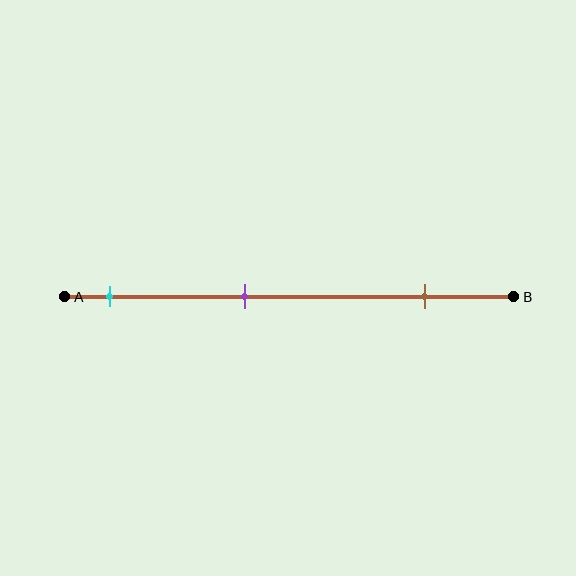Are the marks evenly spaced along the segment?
Yes, the marks are approximately evenly spaced.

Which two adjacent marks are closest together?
The cyan and purple marks are the closest adjacent pair.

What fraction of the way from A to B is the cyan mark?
The cyan mark is approximately 10% (0.1) of the way from A to B.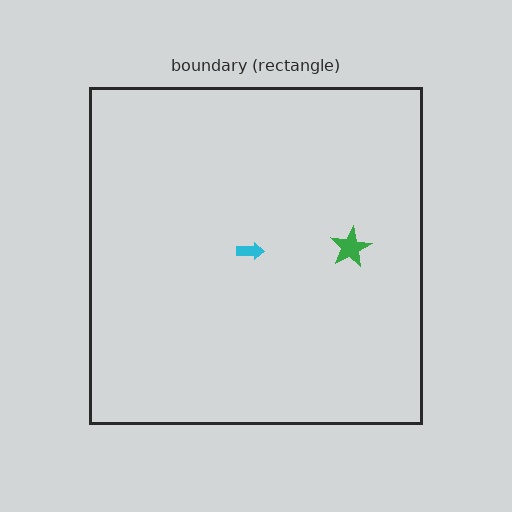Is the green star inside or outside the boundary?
Inside.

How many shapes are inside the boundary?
2 inside, 0 outside.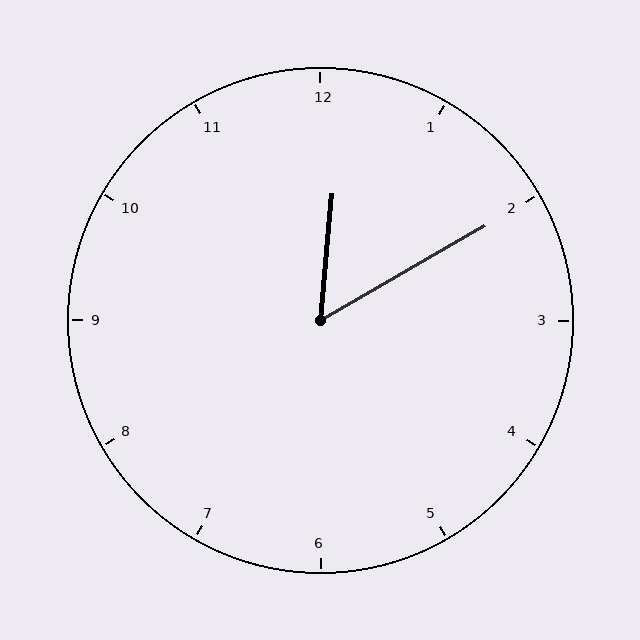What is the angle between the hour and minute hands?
Approximately 55 degrees.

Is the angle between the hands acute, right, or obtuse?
It is acute.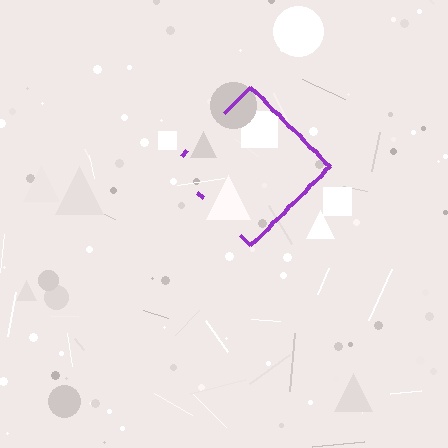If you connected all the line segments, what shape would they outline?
They would outline a diamond.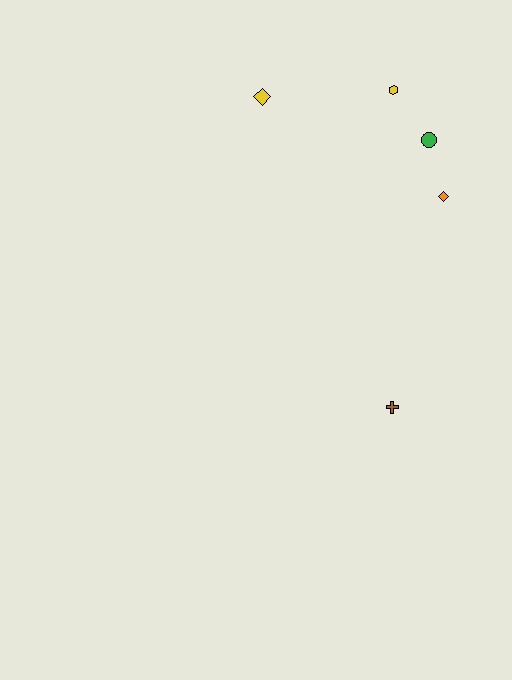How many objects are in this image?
There are 5 objects.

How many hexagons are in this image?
There is 1 hexagon.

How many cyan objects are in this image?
There are no cyan objects.